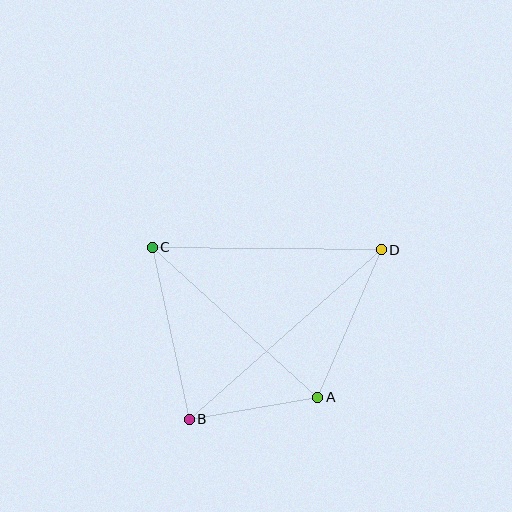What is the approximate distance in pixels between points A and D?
The distance between A and D is approximately 160 pixels.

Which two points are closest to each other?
Points A and B are closest to each other.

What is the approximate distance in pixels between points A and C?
The distance between A and C is approximately 223 pixels.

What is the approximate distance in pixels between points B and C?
The distance between B and C is approximately 176 pixels.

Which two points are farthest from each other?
Points B and D are farthest from each other.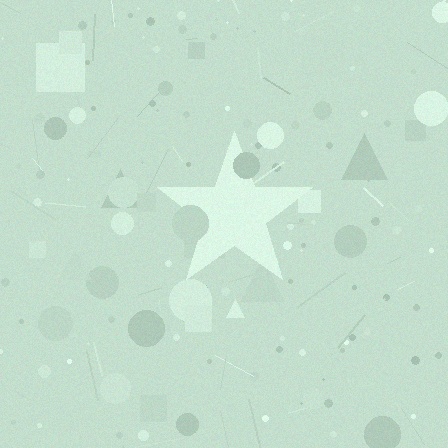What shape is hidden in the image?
A star is hidden in the image.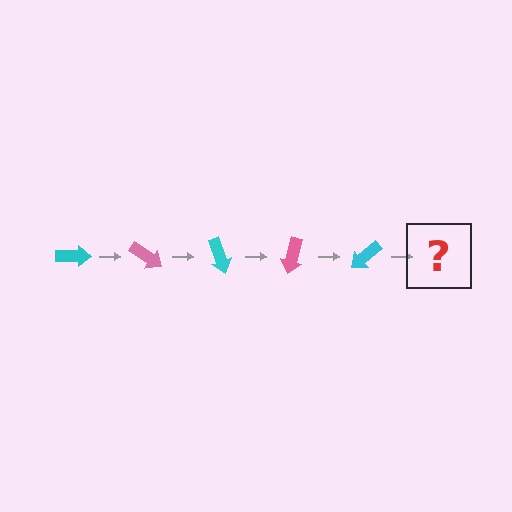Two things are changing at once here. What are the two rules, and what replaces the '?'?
The two rules are that it rotates 35 degrees each step and the color cycles through cyan and pink. The '?' should be a pink arrow, rotated 175 degrees from the start.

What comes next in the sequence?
The next element should be a pink arrow, rotated 175 degrees from the start.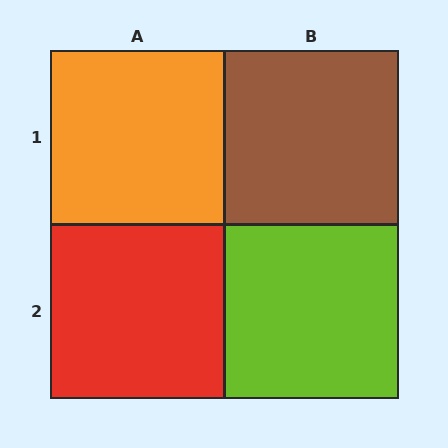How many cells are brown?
1 cell is brown.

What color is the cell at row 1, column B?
Brown.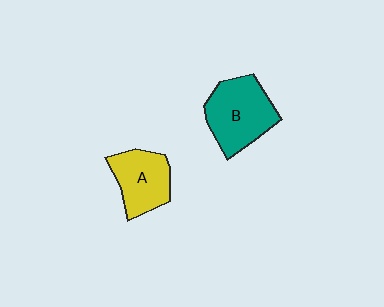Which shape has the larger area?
Shape B (teal).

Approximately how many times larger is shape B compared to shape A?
Approximately 1.3 times.